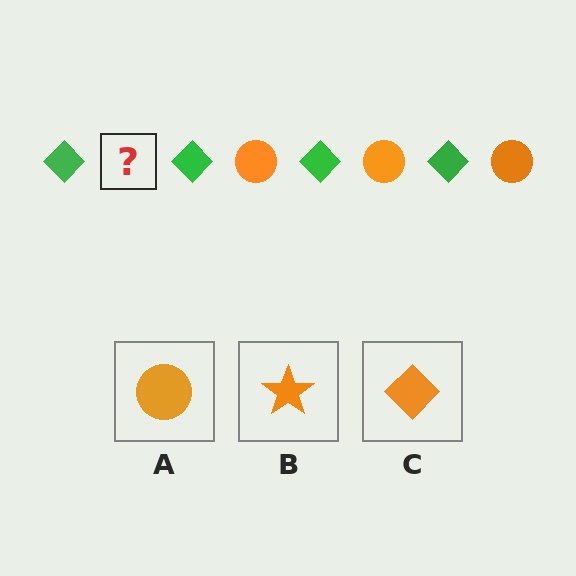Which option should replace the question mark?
Option A.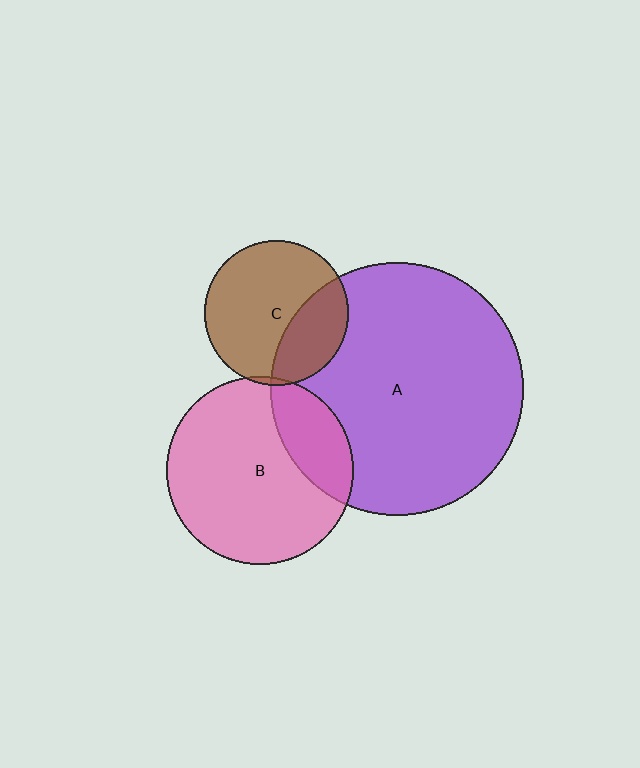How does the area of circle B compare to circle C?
Approximately 1.7 times.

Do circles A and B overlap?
Yes.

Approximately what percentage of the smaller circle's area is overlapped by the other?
Approximately 20%.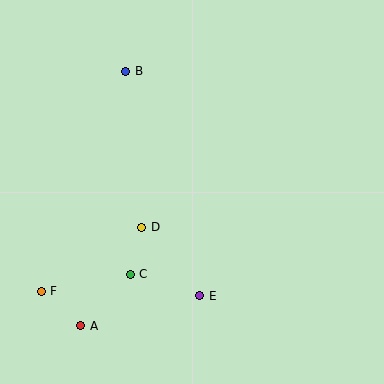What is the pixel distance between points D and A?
The distance between D and A is 116 pixels.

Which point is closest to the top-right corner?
Point B is closest to the top-right corner.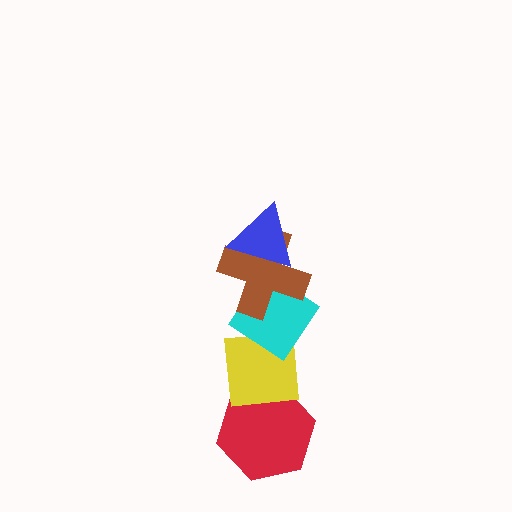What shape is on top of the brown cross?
The blue triangle is on top of the brown cross.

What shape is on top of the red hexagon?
The yellow square is on top of the red hexagon.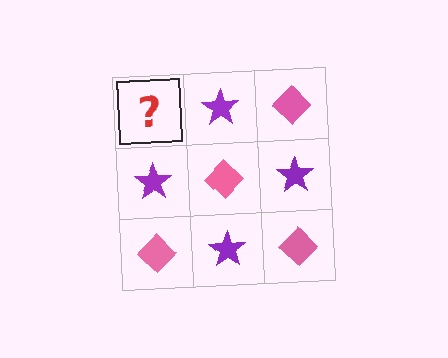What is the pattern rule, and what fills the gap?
The rule is that it alternates pink diamond and purple star in a checkerboard pattern. The gap should be filled with a pink diamond.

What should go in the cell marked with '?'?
The missing cell should contain a pink diamond.